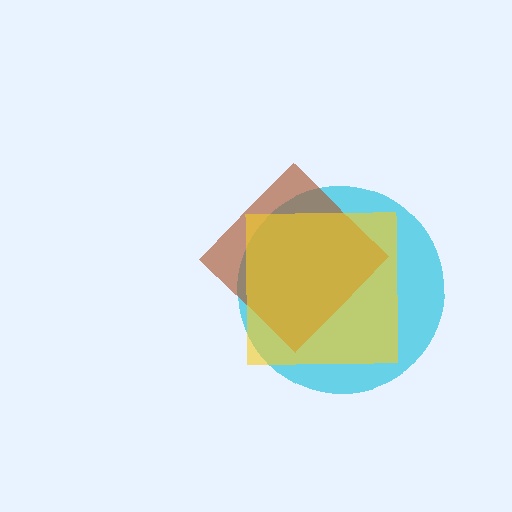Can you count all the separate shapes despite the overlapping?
Yes, there are 3 separate shapes.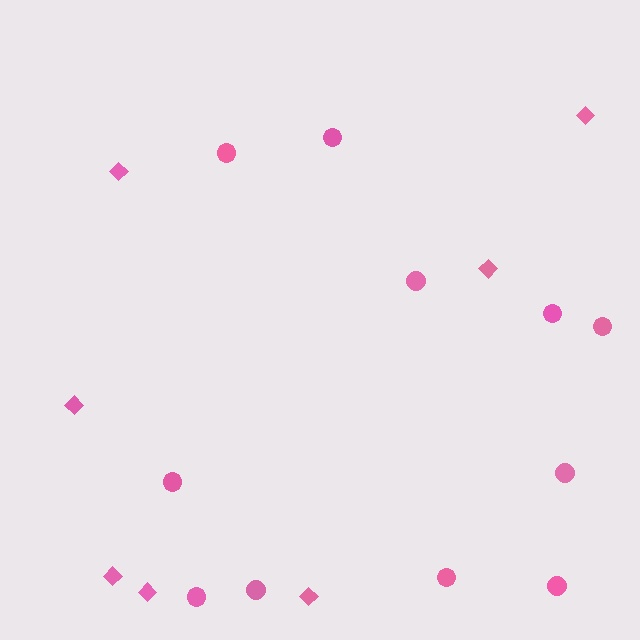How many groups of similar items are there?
There are 2 groups: one group of circles (11) and one group of diamonds (7).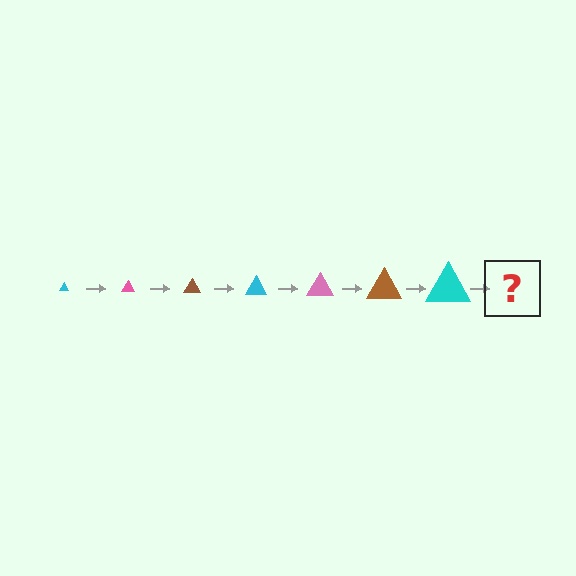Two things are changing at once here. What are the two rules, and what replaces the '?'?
The two rules are that the triangle grows larger each step and the color cycles through cyan, pink, and brown. The '?' should be a pink triangle, larger than the previous one.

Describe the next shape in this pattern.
It should be a pink triangle, larger than the previous one.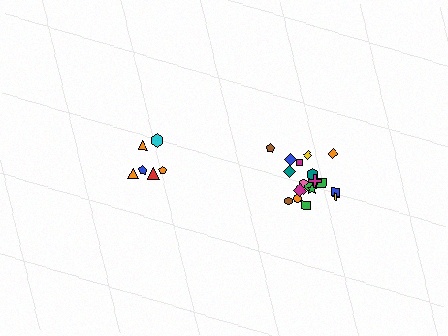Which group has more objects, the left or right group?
The right group.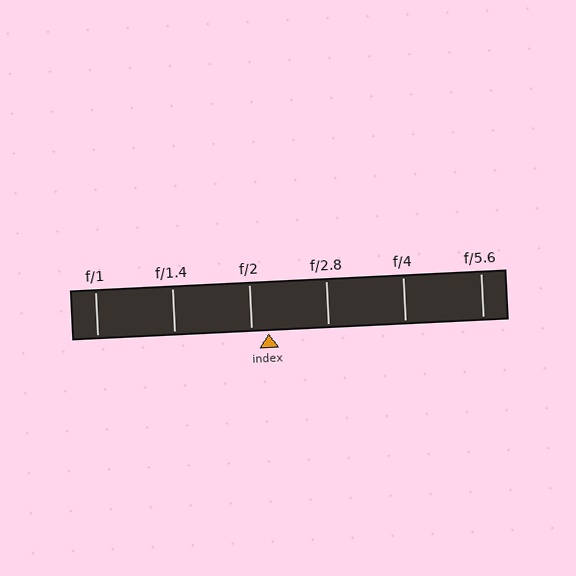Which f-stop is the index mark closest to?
The index mark is closest to f/2.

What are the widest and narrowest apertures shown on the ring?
The widest aperture shown is f/1 and the narrowest is f/5.6.